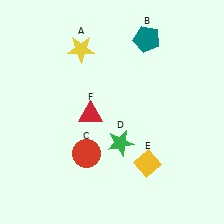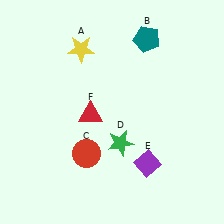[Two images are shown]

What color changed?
The diamond (E) changed from yellow in Image 1 to purple in Image 2.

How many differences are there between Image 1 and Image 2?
There is 1 difference between the two images.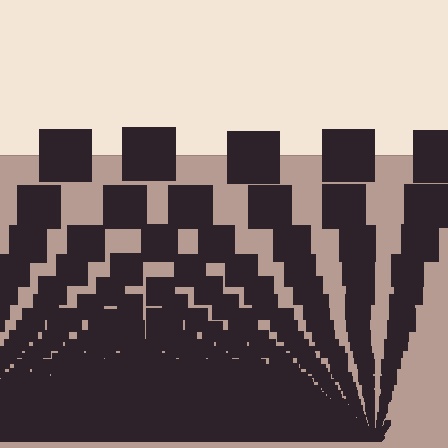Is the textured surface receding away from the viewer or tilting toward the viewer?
The surface appears to tilt toward the viewer. Texture elements get larger and sparser toward the top.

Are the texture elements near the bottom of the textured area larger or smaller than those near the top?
Smaller. The gradient is inverted — elements near the bottom are smaller and denser.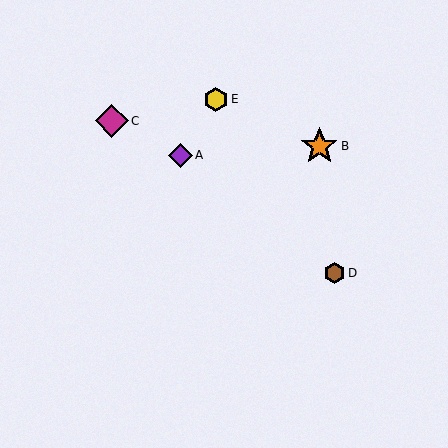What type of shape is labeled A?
Shape A is a purple diamond.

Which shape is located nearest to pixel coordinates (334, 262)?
The brown hexagon (labeled D) at (335, 273) is nearest to that location.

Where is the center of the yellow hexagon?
The center of the yellow hexagon is at (216, 99).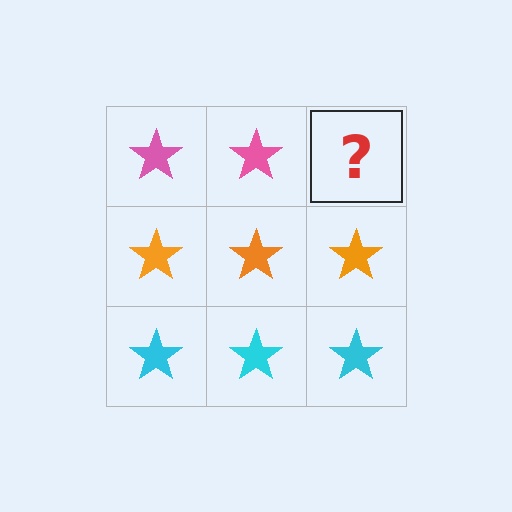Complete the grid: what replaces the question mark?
The question mark should be replaced with a pink star.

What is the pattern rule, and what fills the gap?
The rule is that each row has a consistent color. The gap should be filled with a pink star.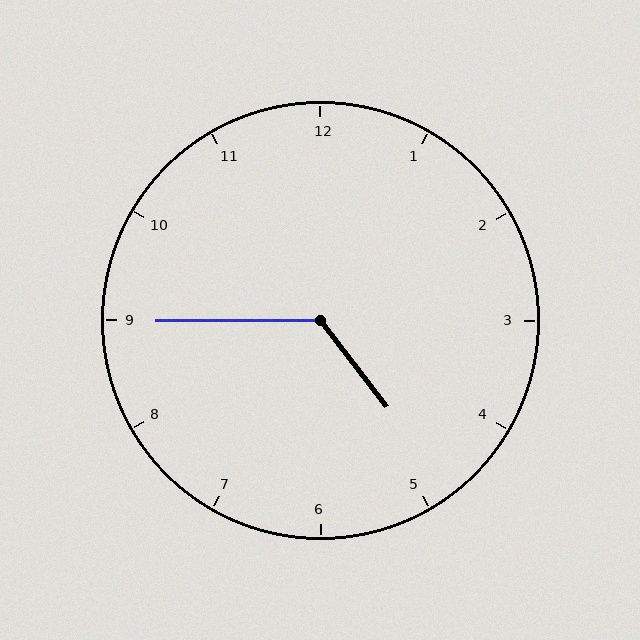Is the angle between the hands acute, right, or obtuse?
It is obtuse.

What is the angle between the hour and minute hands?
Approximately 128 degrees.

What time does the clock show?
4:45.